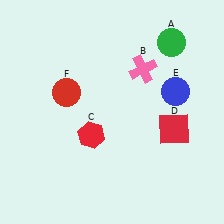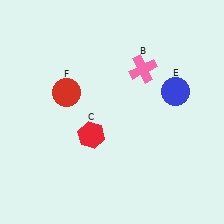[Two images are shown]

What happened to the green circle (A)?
The green circle (A) was removed in Image 2. It was in the top-right area of Image 1.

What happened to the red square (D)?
The red square (D) was removed in Image 2. It was in the bottom-right area of Image 1.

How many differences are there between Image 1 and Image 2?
There are 2 differences between the two images.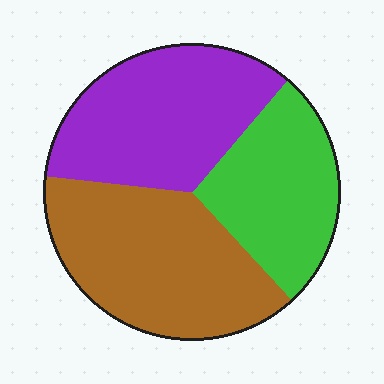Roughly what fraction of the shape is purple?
Purple covers roughly 35% of the shape.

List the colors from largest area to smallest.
From largest to smallest: brown, purple, green.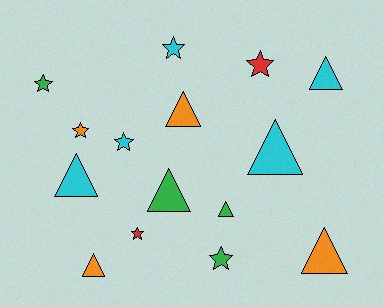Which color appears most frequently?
Cyan, with 5 objects.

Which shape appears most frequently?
Triangle, with 8 objects.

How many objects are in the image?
There are 15 objects.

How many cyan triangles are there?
There are 3 cyan triangles.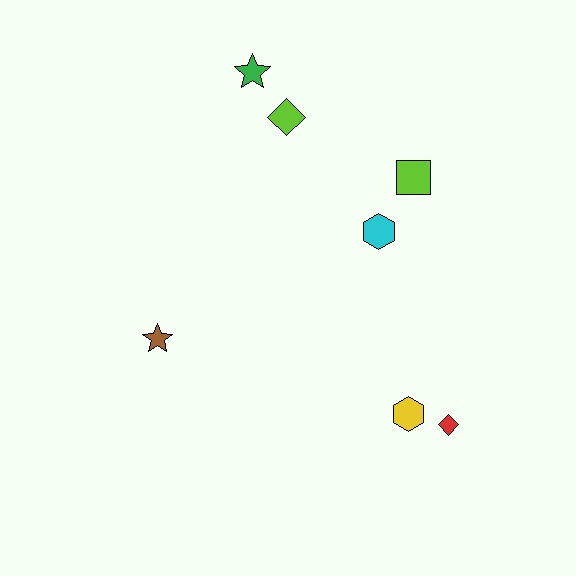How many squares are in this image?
There is 1 square.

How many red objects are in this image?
There is 1 red object.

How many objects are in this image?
There are 7 objects.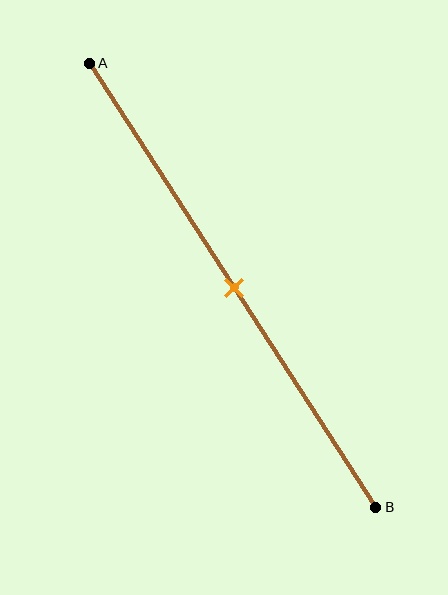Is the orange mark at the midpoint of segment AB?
Yes, the mark is approximately at the midpoint.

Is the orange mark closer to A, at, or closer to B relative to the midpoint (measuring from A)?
The orange mark is approximately at the midpoint of segment AB.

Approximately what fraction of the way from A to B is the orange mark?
The orange mark is approximately 50% of the way from A to B.